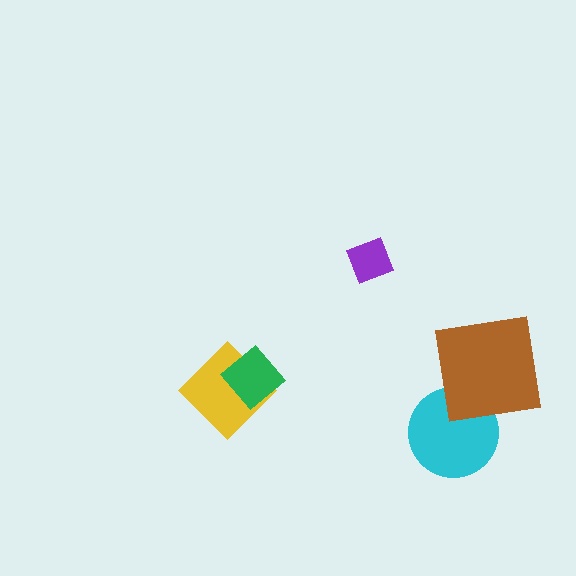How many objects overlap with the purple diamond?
0 objects overlap with the purple diamond.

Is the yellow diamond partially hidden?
Yes, it is partially covered by another shape.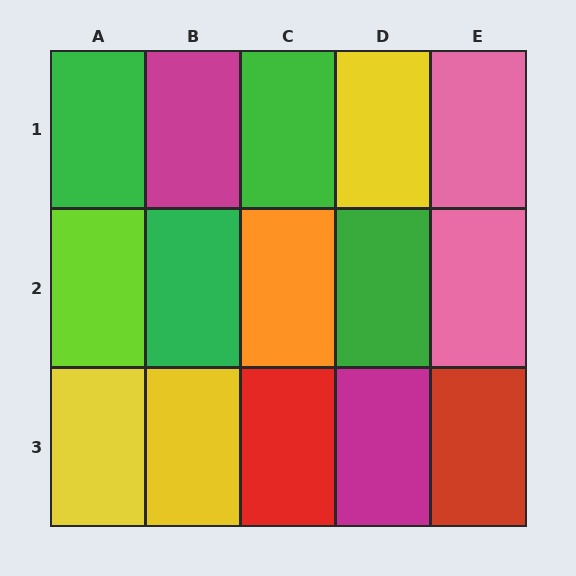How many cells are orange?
1 cell is orange.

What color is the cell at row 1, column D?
Yellow.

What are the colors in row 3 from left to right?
Yellow, yellow, red, magenta, red.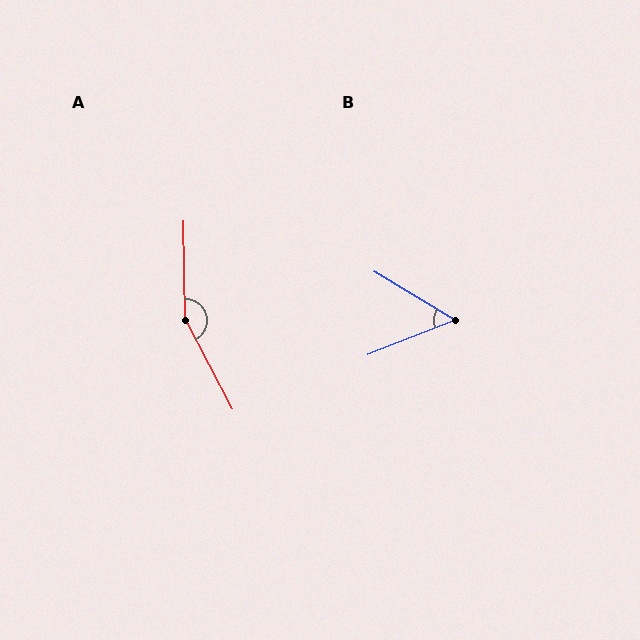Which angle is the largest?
A, at approximately 153 degrees.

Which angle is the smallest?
B, at approximately 52 degrees.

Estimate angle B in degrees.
Approximately 52 degrees.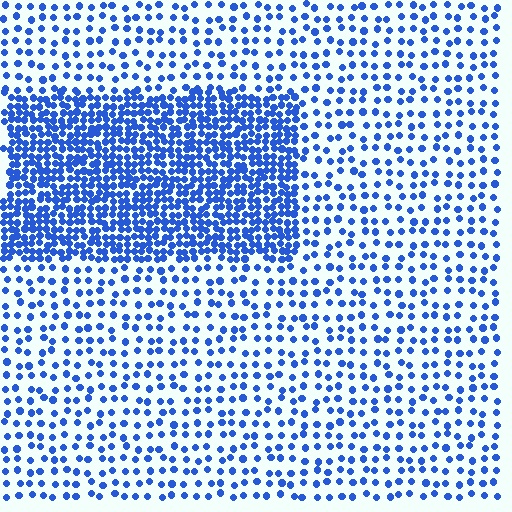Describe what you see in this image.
The image contains small blue elements arranged at two different densities. A rectangle-shaped region is visible where the elements are more densely packed than the surrounding area.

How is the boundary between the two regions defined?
The boundary is defined by a change in element density (approximately 2.7x ratio). All elements are the same color, size, and shape.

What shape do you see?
I see a rectangle.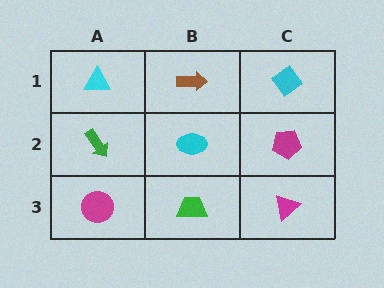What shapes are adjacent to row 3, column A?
A green arrow (row 2, column A), a green trapezoid (row 3, column B).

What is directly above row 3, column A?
A green arrow.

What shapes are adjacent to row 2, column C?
A cyan diamond (row 1, column C), a magenta triangle (row 3, column C), a cyan ellipse (row 2, column B).